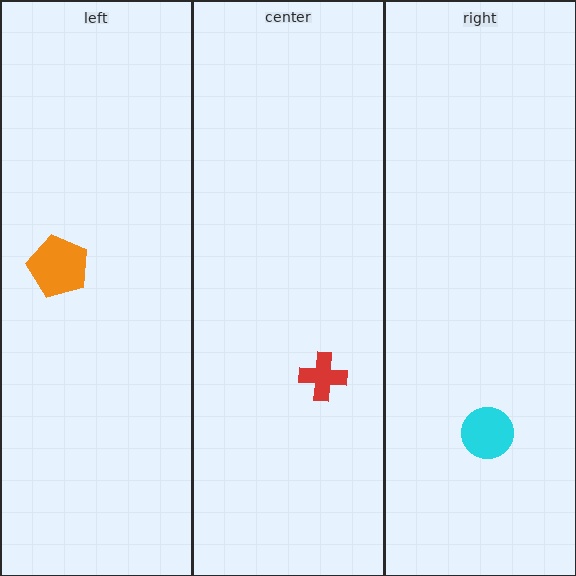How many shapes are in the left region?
1.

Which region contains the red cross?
The center region.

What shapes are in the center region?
The red cross.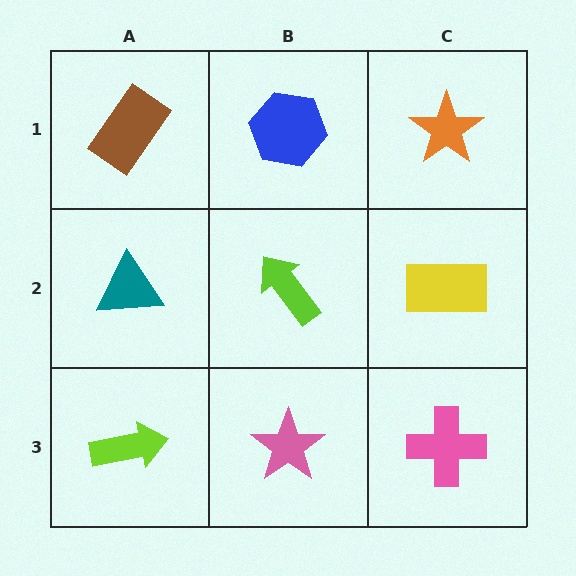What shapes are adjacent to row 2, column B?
A blue hexagon (row 1, column B), a pink star (row 3, column B), a teal triangle (row 2, column A), a yellow rectangle (row 2, column C).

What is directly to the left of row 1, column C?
A blue hexagon.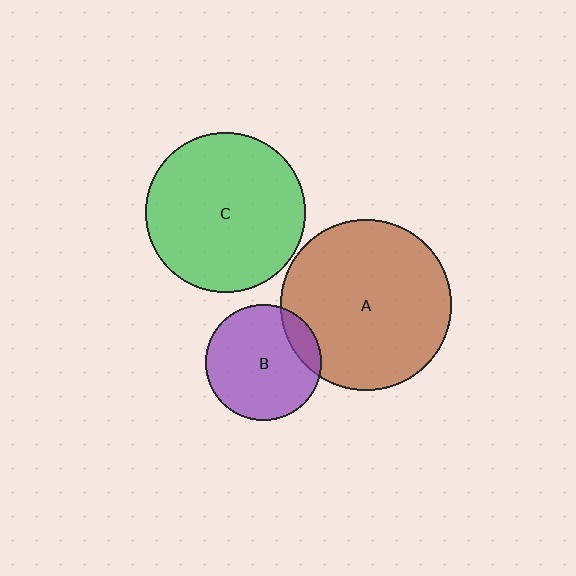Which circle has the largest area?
Circle A (brown).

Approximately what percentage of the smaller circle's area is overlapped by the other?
Approximately 15%.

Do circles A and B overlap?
Yes.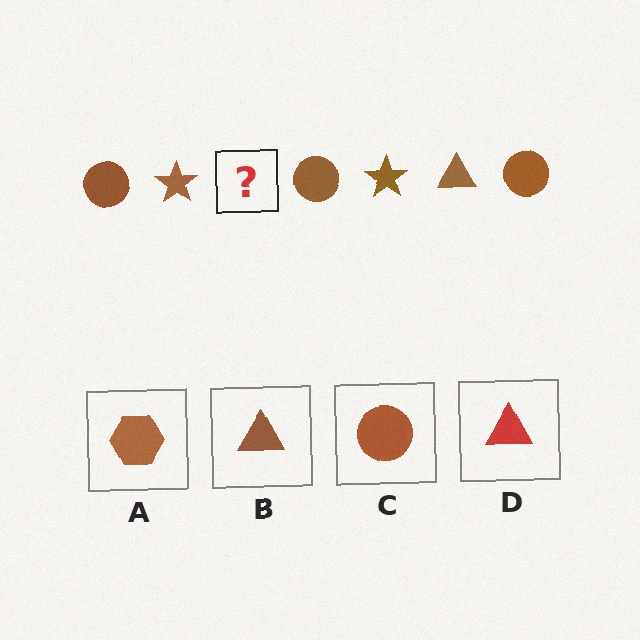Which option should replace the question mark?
Option B.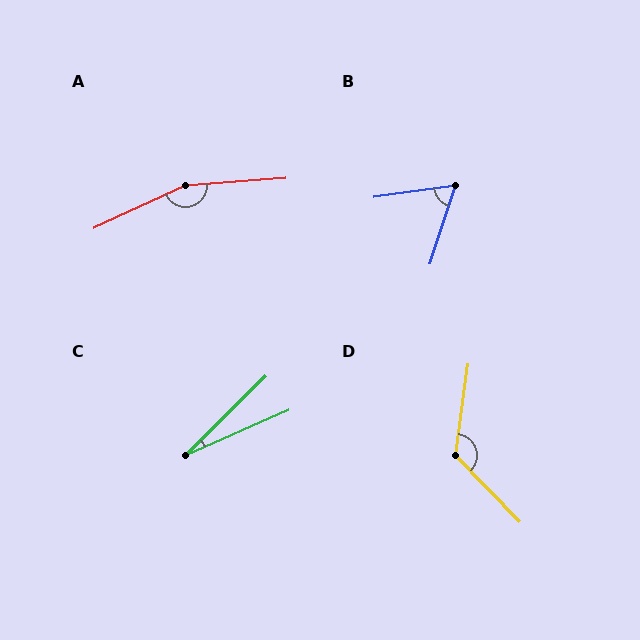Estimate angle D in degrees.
Approximately 128 degrees.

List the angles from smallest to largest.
C (21°), B (64°), D (128°), A (159°).